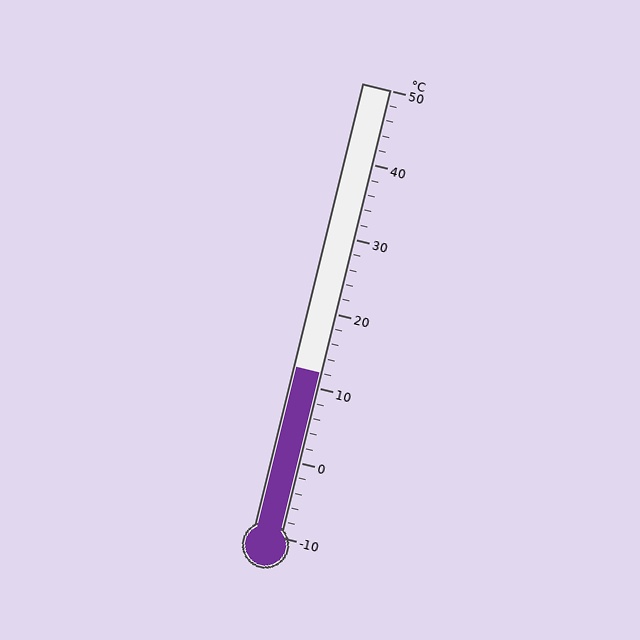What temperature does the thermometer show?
The thermometer shows approximately 12°C.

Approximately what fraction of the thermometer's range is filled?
The thermometer is filled to approximately 35% of its range.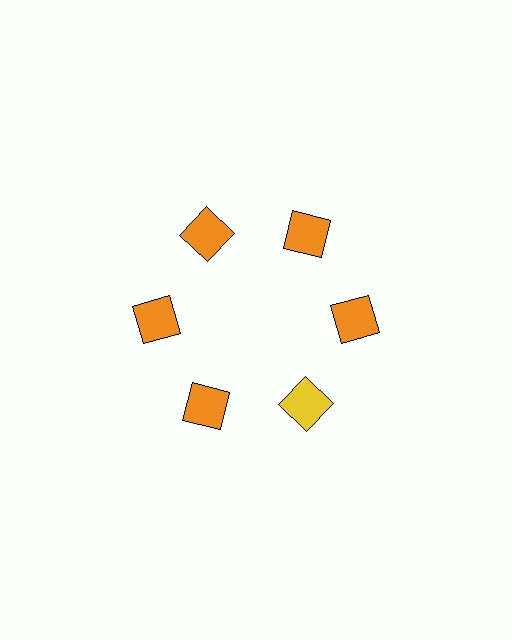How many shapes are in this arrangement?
There are 6 shapes arranged in a ring pattern.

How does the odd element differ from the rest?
It has a different color: yellow instead of orange.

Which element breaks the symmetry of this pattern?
The yellow square at roughly the 5 o'clock position breaks the symmetry. All other shapes are orange squares.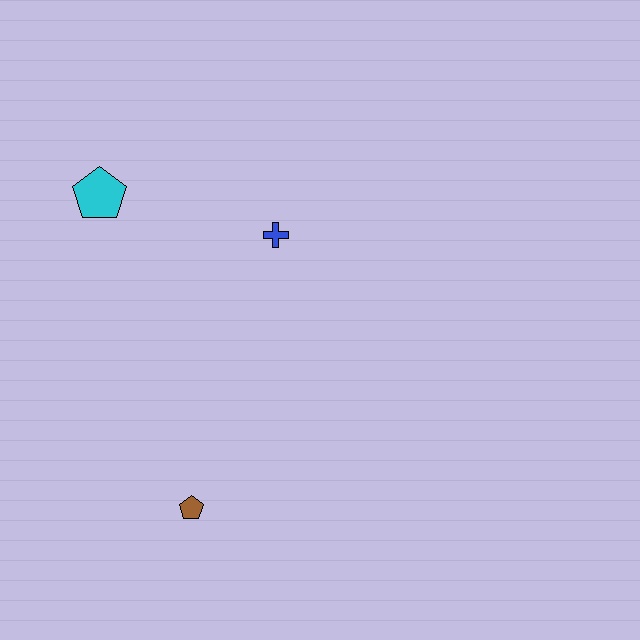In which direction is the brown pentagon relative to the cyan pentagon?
The brown pentagon is below the cyan pentagon.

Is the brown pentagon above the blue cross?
No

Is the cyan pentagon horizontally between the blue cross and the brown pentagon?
No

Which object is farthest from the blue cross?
The brown pentagon is farthest from the blue cross.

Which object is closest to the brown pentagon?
The blue cross is closest to the brown pentagon.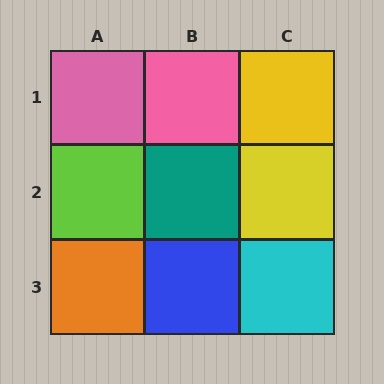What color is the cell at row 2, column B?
Teal.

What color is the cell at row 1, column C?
Yellow.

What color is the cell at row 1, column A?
Pink.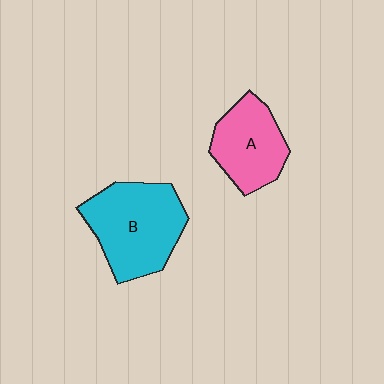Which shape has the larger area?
Shape B (cyan).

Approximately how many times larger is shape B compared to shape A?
Approximately 1.4 times.